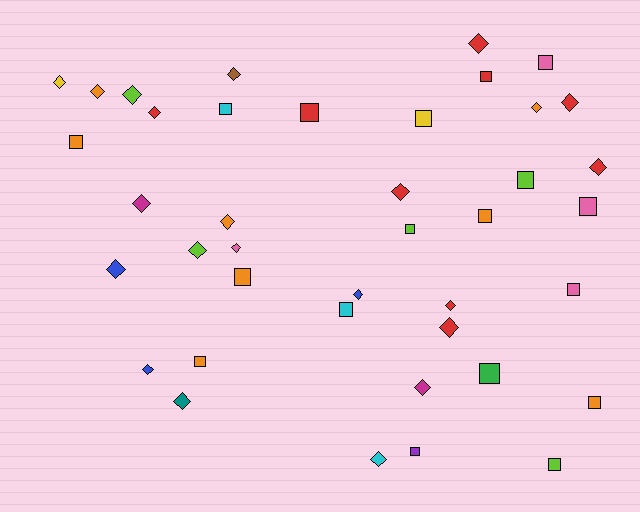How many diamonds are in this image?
There are 22 diamonds.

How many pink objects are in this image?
There are 4 pink objects.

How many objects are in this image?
There are 40 objects.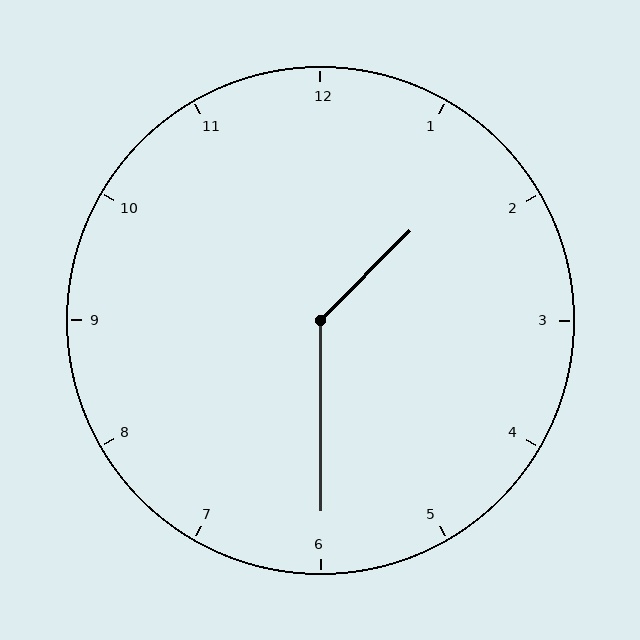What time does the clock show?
1:30.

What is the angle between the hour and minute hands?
Approximately 135 degrees.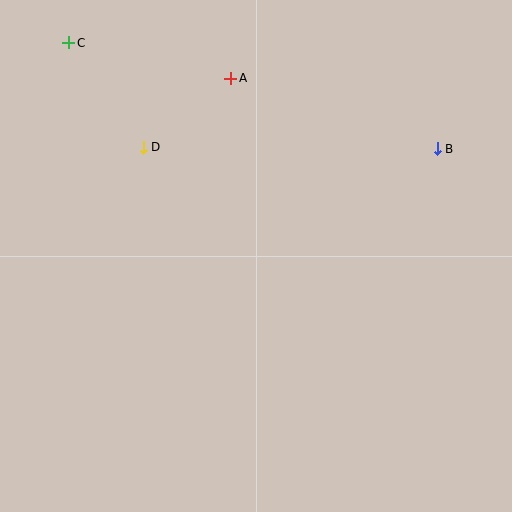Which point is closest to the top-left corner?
Point C is closest to the top-left corner.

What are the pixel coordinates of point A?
Point A is at (231, 78).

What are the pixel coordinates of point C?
Point C is at (69, 43).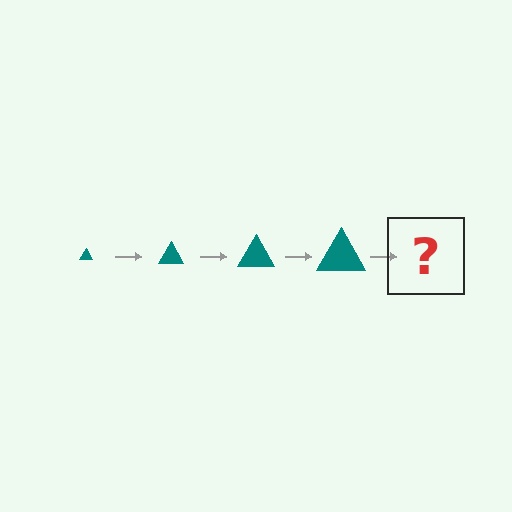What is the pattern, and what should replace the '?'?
The pattern is that the triangle gets progressively larger each step. The '?' should be a teal triangle, larger than the previous one.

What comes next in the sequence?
The next element should be a teal triangle, larger than the previous one.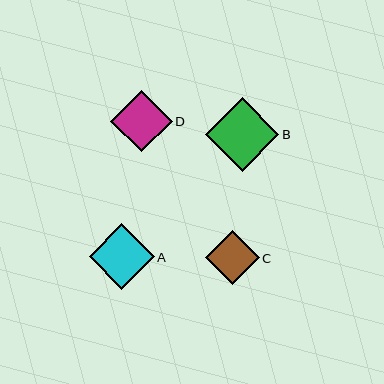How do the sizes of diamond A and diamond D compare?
Diamond A and diamond D are approximately the same size.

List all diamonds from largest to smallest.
From largest to smallest: B, A, D, C.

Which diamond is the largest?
Diamond B is the largest with a size of approximately 74 pixels.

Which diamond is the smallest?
Diamond C is the smallest with a size of approximately 53 pixels.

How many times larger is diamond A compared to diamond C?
Diamond A is approximately 1.2 times the size of diamond C.